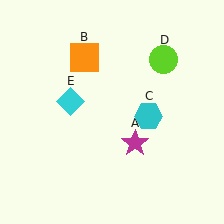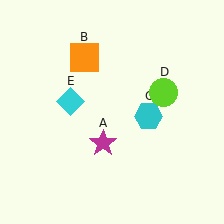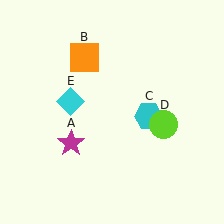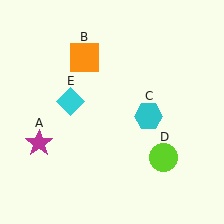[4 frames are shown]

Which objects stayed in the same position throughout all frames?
Orange square (object B) and cyan hexagon (object C) and cyan diamond (object E) remained stationary.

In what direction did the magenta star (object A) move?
The magenta star (object A) moved left.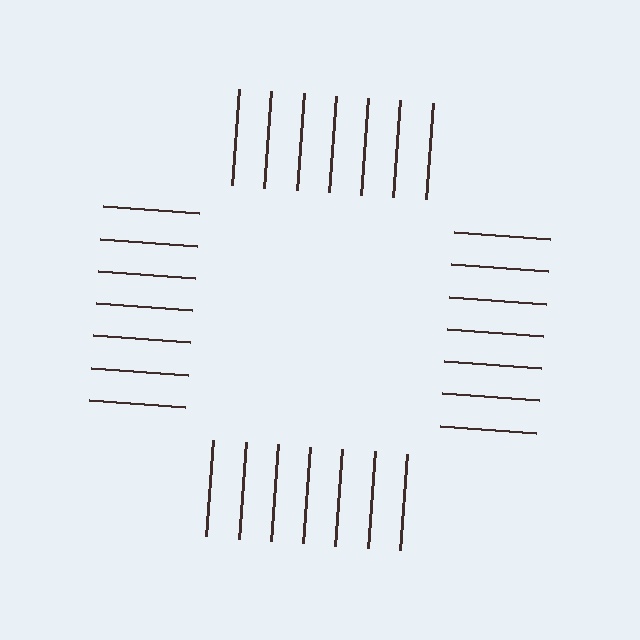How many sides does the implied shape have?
4 sides — the line-ends trace a square.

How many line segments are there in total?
28 — 7 along each of the 4 edges.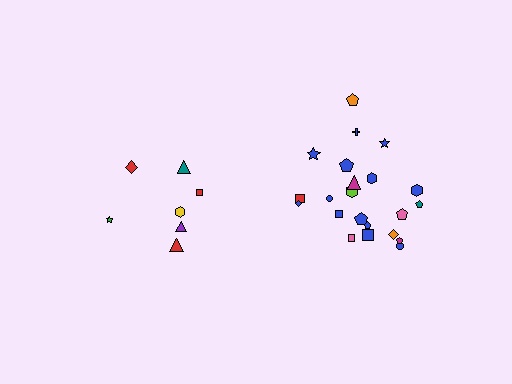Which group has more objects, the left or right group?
The right group.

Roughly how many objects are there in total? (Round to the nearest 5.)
Roughly 30 objects in total.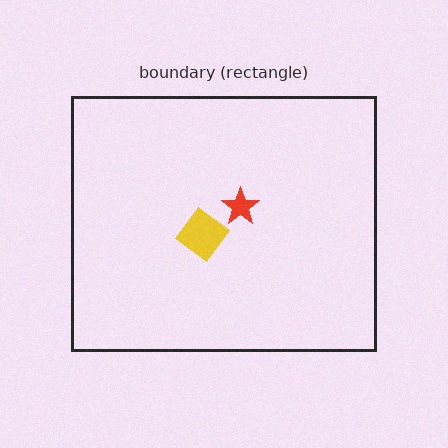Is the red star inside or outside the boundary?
Inside.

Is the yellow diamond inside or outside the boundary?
Inside.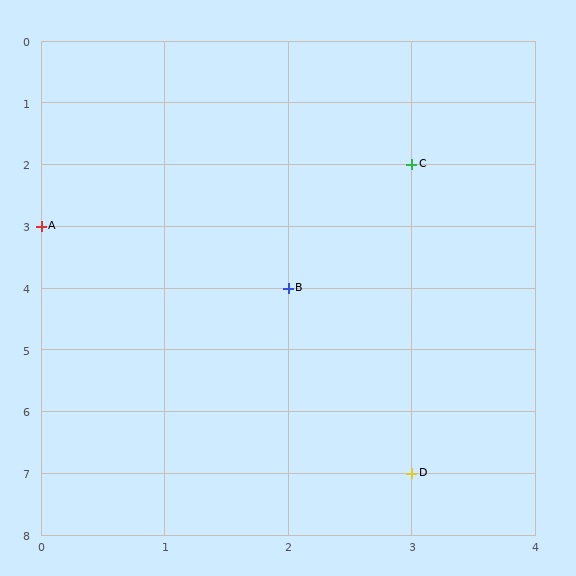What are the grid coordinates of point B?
Point B is at grid coordinates (2, 4).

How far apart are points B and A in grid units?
Points B and A are 2 columns and 1 row apart (about 2.2 grid units diagonally).